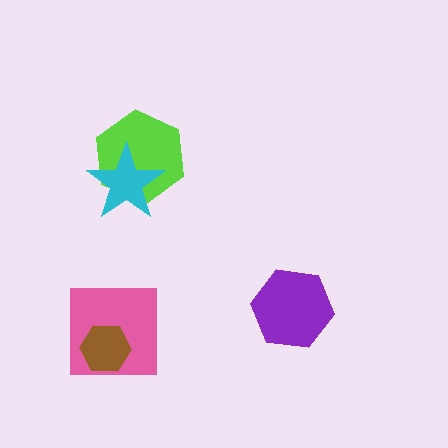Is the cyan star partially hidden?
No, no other shape covers it.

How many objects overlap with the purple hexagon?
0 objects overlap with the purple hexagon.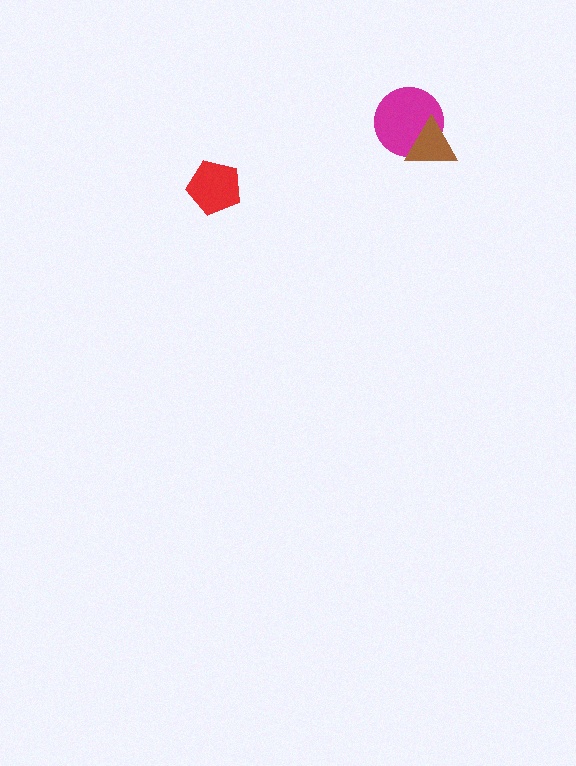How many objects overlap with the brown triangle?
1 object overlaps with the brown triangle.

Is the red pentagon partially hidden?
No, no other shape covers it.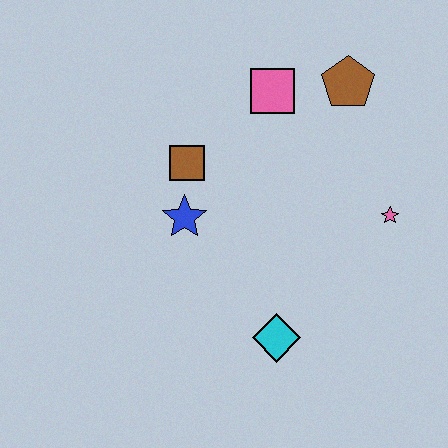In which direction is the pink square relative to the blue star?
The pink square is above the blue star.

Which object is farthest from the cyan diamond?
The brown pentagon is farthest from the cyan diamond.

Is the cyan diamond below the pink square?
Yes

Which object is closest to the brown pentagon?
The pink square is closest to the brown pentagon.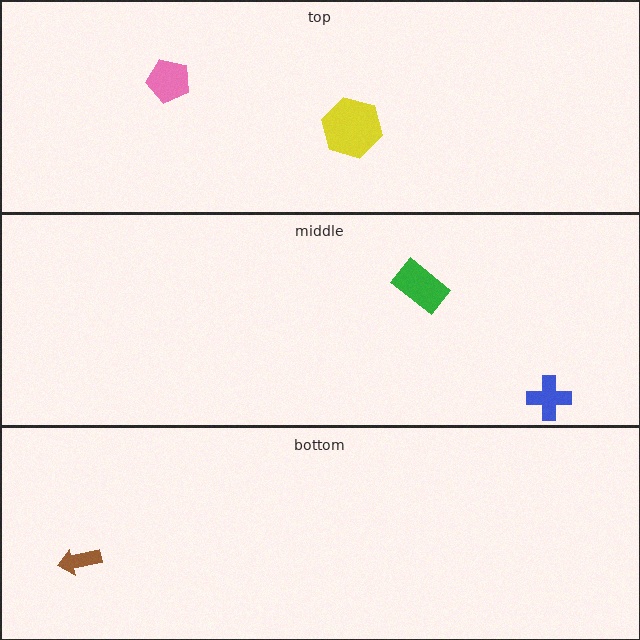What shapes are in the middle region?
The blue cross, the green rectangle.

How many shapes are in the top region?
2.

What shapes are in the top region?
The yellow hexagon, the pink pentagon.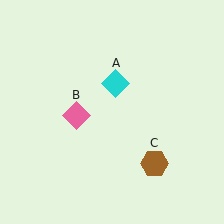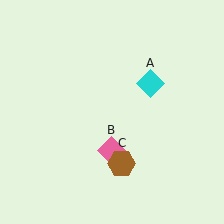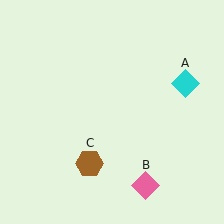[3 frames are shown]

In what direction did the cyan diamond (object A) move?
The cyan diamond (object A) moved right.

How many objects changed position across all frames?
3 objects changed position: cyan diamond (object A), pink diamond (object B), brown hexagon (object C).